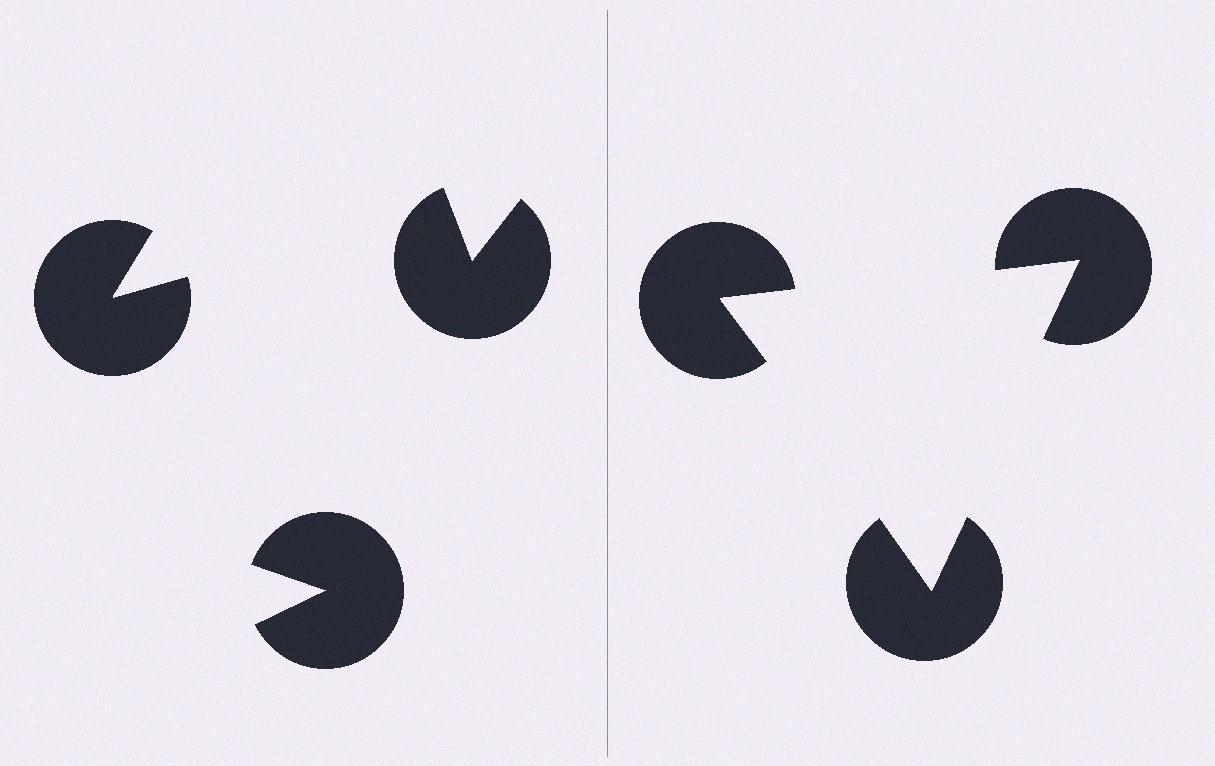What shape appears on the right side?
An illusory triangle.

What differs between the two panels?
The pac-man discs are positioned identically on both sides; only the wedge orientations differ. On the right they align to a triangle; on the left they are misaligned.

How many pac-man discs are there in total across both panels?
6 — 3 on each side.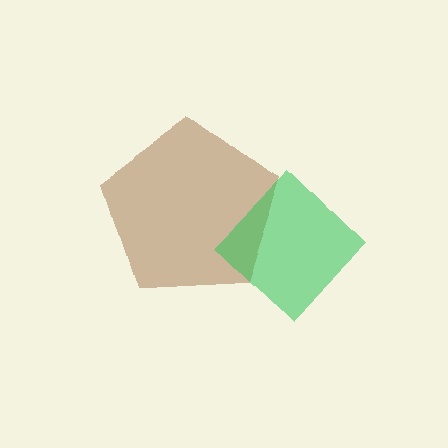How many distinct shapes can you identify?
There are 2 distinct shapes: a brown pentagon, a green diamond.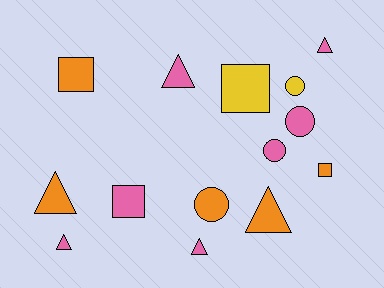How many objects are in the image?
There are 14 objects.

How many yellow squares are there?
There is 1 yellow square.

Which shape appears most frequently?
Triangle, with 6 objects.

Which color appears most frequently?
Pink, with 7 objects.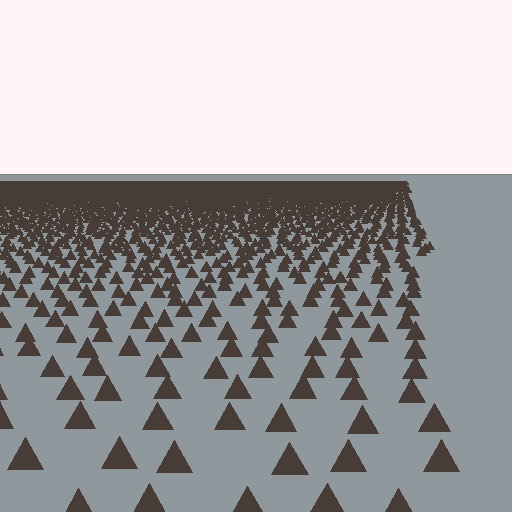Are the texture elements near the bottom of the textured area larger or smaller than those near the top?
Larger. Near the bottom, elements are closer to the viewer and appear at a bigger on-screen size.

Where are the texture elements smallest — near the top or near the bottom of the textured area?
Near the top.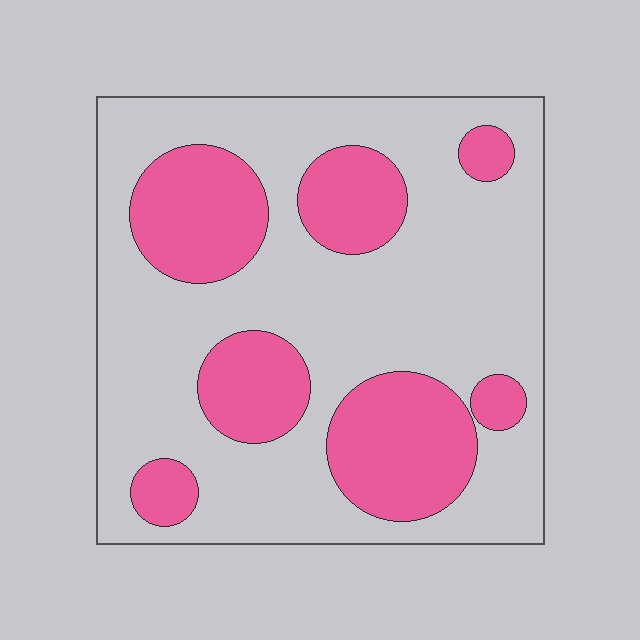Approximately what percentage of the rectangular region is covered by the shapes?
Approximately 30%.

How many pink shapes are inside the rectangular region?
7.